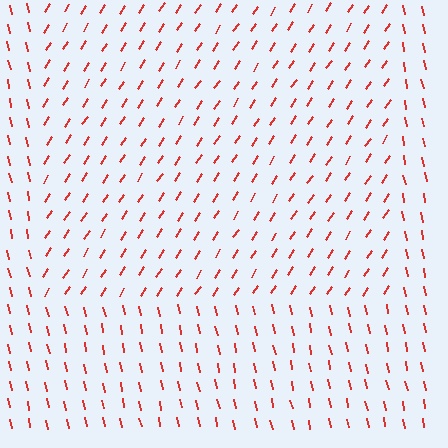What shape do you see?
I see a rectangle.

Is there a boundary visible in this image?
Yes, there is a texture boundary formed by a change in line orientation.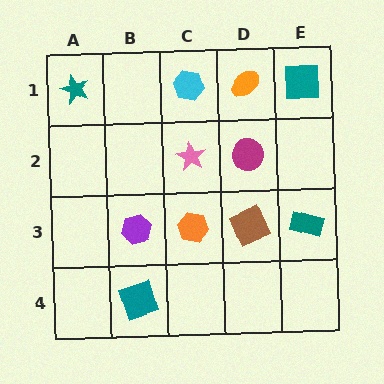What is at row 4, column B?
A teal square.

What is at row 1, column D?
An orange ellipse.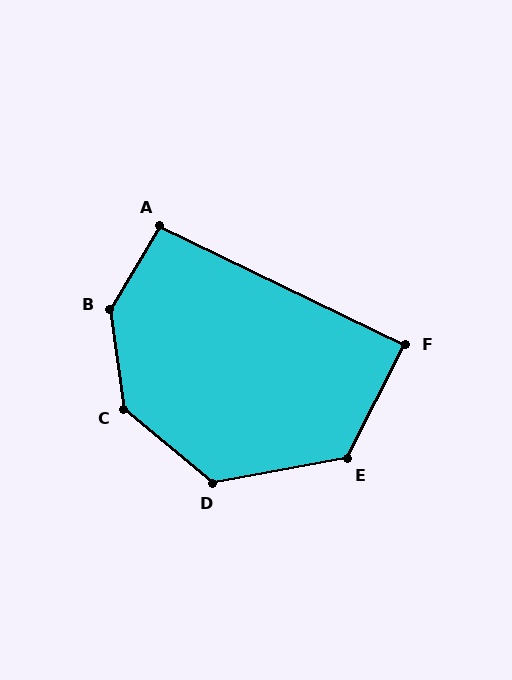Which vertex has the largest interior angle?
B, at approximately 141 degrees.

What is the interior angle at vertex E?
Approximately 127 degrees (obtuse).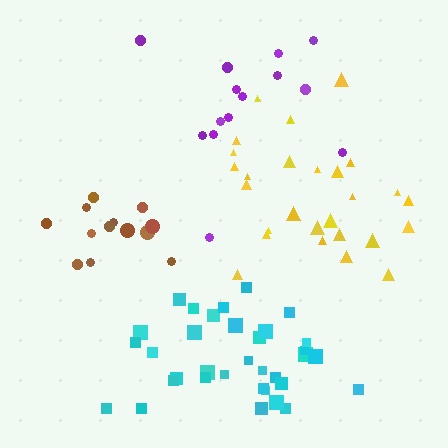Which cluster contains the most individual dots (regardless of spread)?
Cyan (34).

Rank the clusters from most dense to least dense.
brown, cyan, yellow, purple.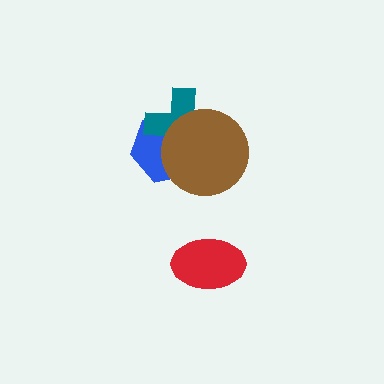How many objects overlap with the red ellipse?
0 objects overlap with the red ellipse.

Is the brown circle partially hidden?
No, no other shape covers it.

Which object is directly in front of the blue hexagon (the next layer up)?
The teal cross is directly in front of the blue hexagon.